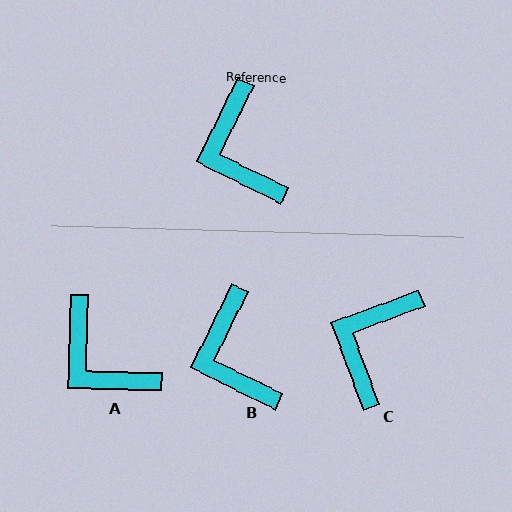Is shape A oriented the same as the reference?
No, it is off by about 25 degrees.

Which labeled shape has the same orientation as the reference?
B.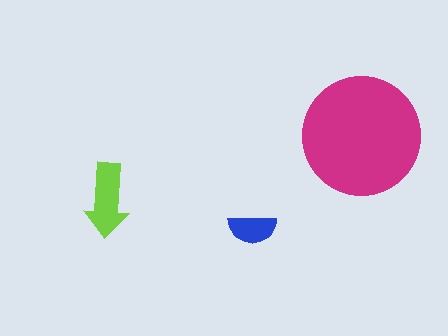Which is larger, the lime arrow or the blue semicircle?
The lime arrow.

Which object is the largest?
The magenta circle.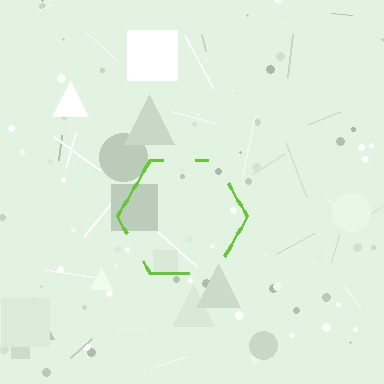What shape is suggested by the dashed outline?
The dashed outline suggests a hexagon.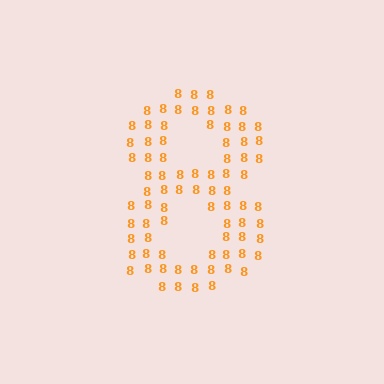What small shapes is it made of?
It is made of small digit 8's.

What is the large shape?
The large shape is the digit 8.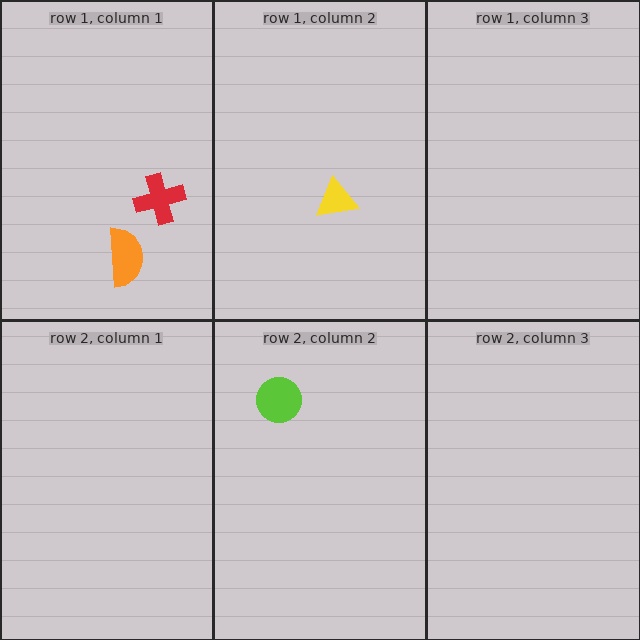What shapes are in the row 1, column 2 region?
The yellow triangle.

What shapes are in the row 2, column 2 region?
The lime circle.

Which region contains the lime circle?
The row 2, column 2 region.